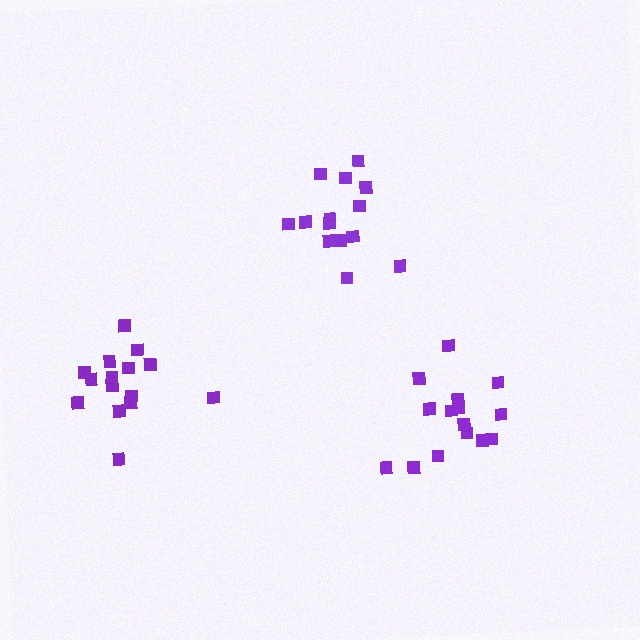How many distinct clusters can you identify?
There are 3 distinct clusters.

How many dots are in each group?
Group 1: 14 dots, Group 2: 15 dots, Group 3: 15 dots (44 total).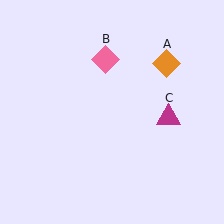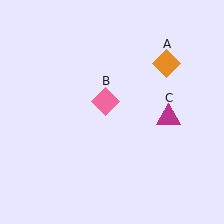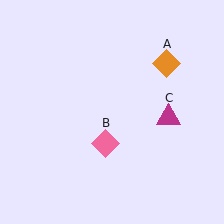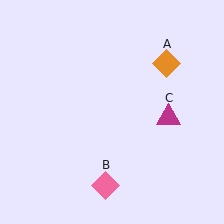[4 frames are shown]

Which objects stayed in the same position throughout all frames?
Orange diamond (object A) and magenta triangle (object C) remained stationary.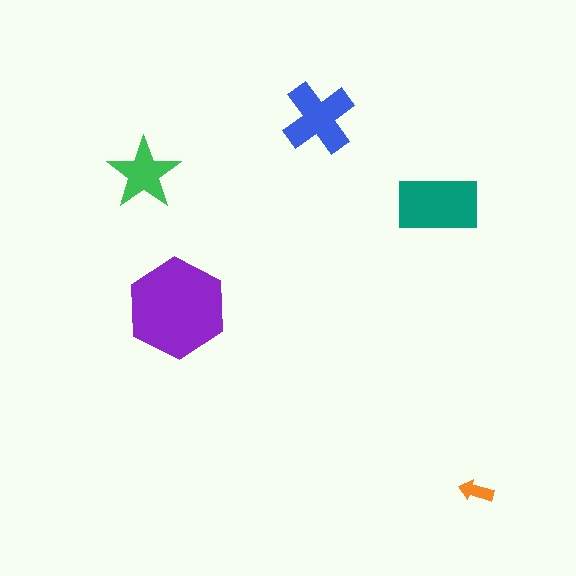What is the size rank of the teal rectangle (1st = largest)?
2nd.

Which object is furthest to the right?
The orange arrow is rightmost.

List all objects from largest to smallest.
The purple hexagon, the teal rectangle, the blue cross, the green star, the orange arrow.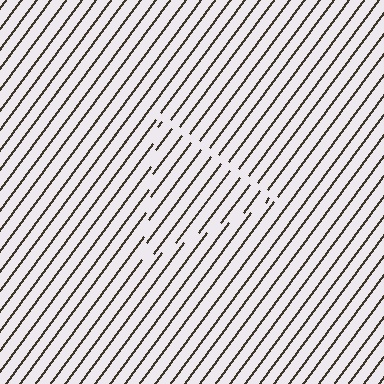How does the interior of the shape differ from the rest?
The interior of the shape contains the same grating, shifted by half a period — the contour is defined by the phase discontinuity where line-ends from the inner and outer gratings abut.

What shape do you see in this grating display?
An illusory triangle. The interior of the shape contains the same grating, shifted by half a period — the contour is defined by the phase discontinuity where line-ends from the inner and outer gratings abut.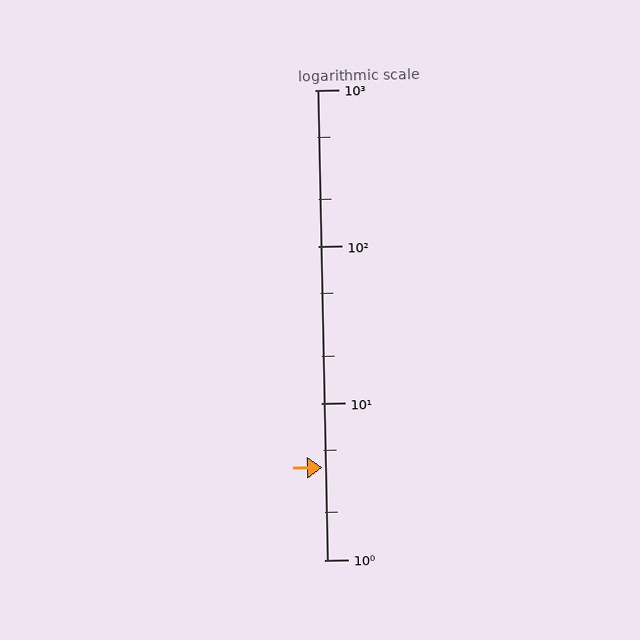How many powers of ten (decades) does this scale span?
The scale spans 3 decades, from 1 to 1000.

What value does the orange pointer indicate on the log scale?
The pointer indicates approximately 3.9.